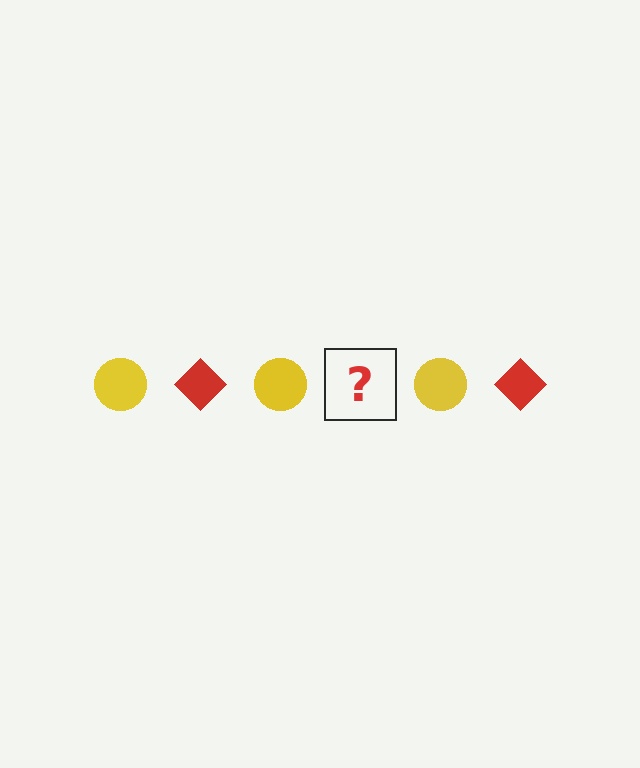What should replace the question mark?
The question mark should be replaced with a red diamond.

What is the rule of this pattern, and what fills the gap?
The rule is that the pattern alternates between yellow circle and red diamond. The gap should be filled with a red diamond.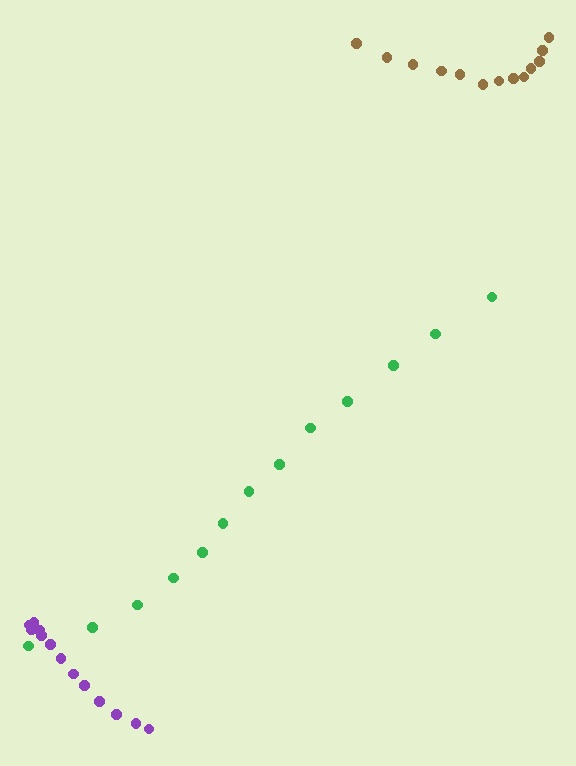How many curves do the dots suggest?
There are 3 distinct paths.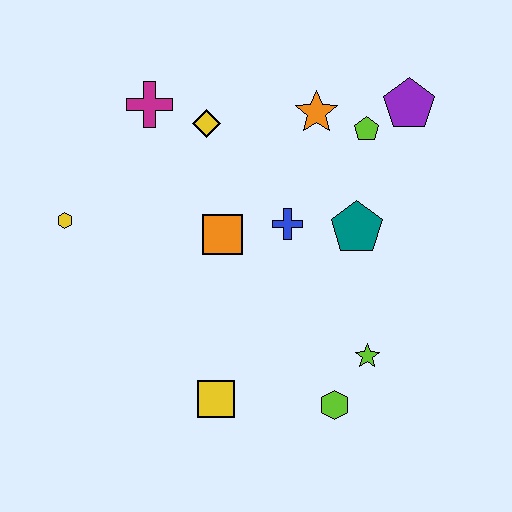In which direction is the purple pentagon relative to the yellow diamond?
The purple pentagon is to the right of the yellow diamond.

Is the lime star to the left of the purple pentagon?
Yes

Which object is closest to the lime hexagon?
The lime star is closest to the lime hexagon.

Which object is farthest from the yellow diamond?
The lime hexagon is farthest from the yellow diamond.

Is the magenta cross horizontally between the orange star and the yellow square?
No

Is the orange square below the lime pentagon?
Yes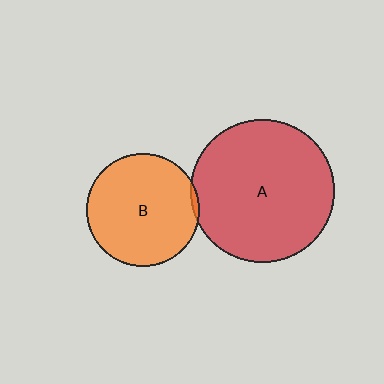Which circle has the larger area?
Circle A (red).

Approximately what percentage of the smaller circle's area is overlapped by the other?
Approximately 5%.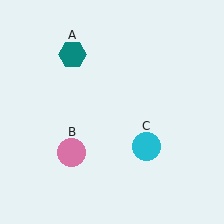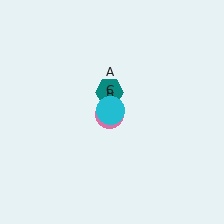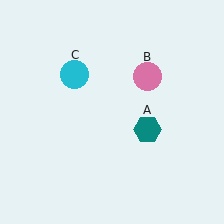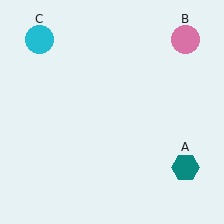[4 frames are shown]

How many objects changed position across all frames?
3 objects changed position: teal hexagon (object A), pink circle (object B), cyan circle (object C).